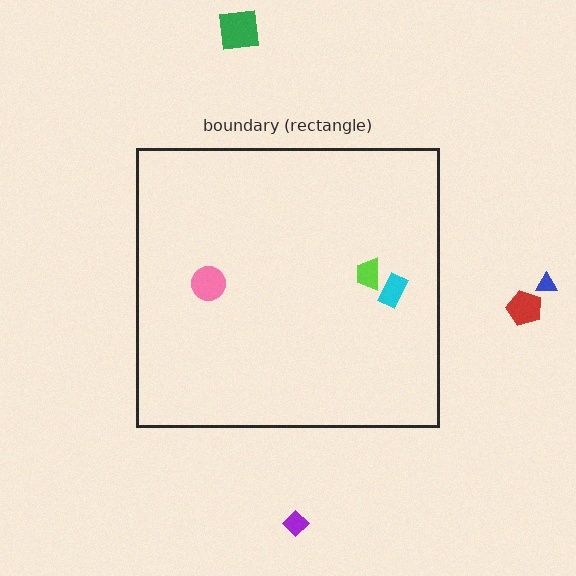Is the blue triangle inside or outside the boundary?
Outside.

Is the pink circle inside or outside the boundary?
Inside.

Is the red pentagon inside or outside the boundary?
Outside.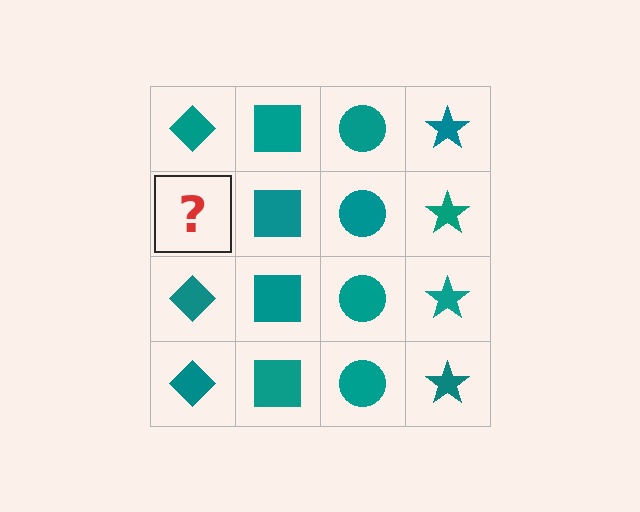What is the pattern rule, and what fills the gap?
The rule is that each column has a consistent shape. The gap should be filled with a teal diamond.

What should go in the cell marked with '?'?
The missing cell should contain a teal diamond.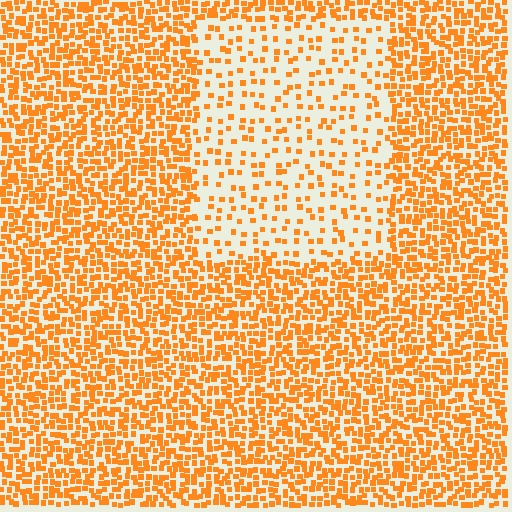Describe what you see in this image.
The image contains small orange elements arranged at two different densities. A rectangle-shaped region is visible where the elements are less densely packed than the surrounding area.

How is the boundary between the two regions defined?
The boundary is defined by a change in element density (approximately 2.7x ratio). All elements are the same color, size, and shape.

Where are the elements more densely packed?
The elements are more densely packed outside the rectangle boundary.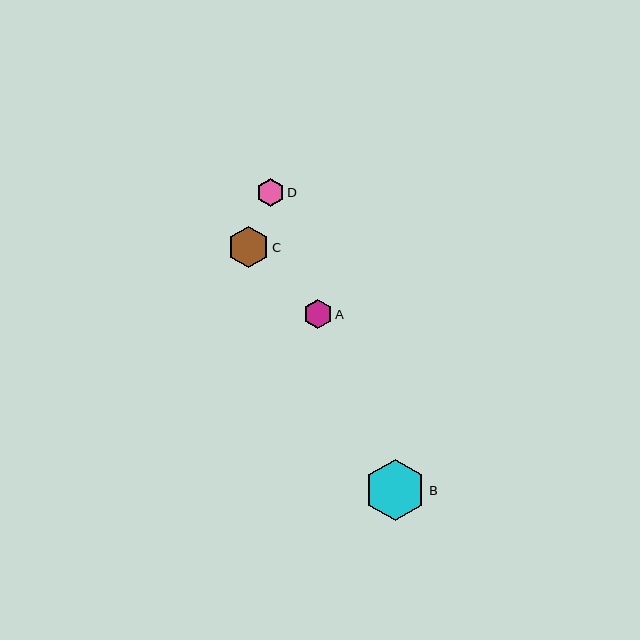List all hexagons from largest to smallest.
From largest to smallest: B, C, A, D.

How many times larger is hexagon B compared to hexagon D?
Hexagon B is approximately 2.2 times the size of hexagon D.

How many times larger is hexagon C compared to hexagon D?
Hexagon C is approximately 1.5 times the size of hexagon D.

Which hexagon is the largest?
Hexagon B is the largest with a size of approximately 61 pixels.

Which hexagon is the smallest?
Hexagon D is the smallest with a size of approximately 28 pixels.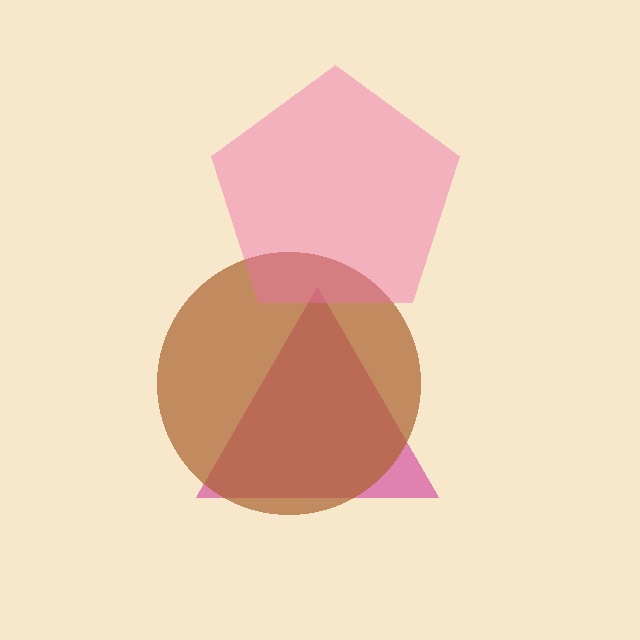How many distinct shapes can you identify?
There are 3 distinct shapes: a magenta triangle, a brown circle, a pink pentagon.